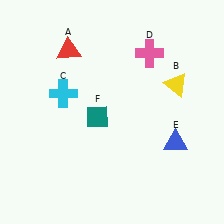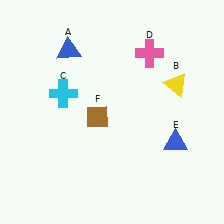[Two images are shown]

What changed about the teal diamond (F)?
In Image 1, F is teal. In Image 2, it changed to brown.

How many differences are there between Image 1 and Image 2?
There are 2 differences between the two images.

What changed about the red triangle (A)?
In Image 1, A is red. In Image 2, it changed to blue.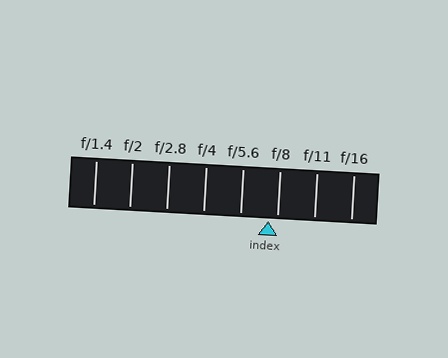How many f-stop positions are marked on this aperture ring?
There are 8 f-stop positions marked.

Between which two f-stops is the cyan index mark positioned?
The index mark is between f/5.6 and f/8.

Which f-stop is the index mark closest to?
The index mark is closest to f/8.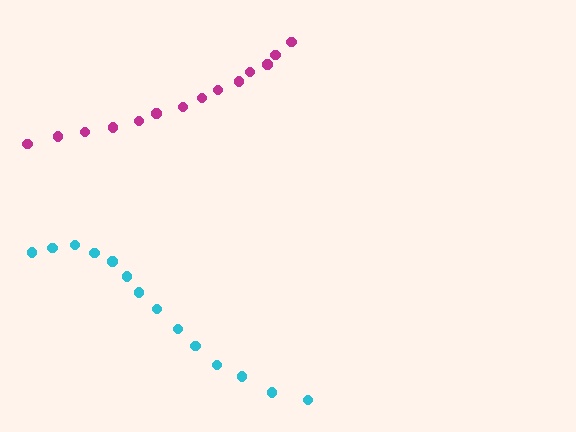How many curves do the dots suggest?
There are 2 distinct paths.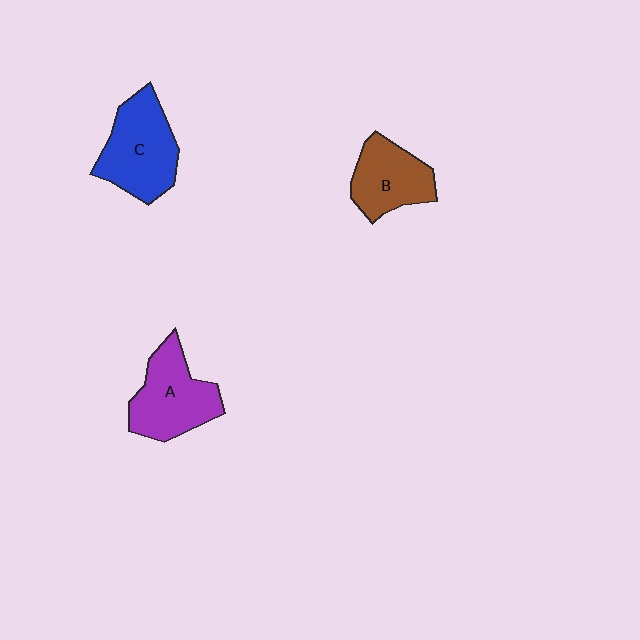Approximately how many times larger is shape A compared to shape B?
Approximately 1.2 times.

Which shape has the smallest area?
Shape B (brown).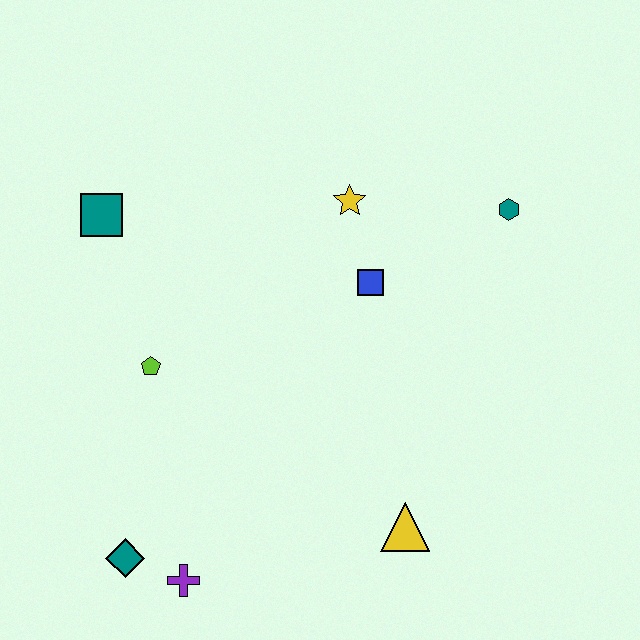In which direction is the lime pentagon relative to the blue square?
The lime pentagon is to the left of the blue square.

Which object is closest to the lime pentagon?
The teal square is closest to the lime pentagon.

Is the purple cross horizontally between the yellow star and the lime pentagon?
Yes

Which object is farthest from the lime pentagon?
The teal hexagon is farthest from the lime pentagon.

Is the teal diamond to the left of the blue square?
Yes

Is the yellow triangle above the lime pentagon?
No